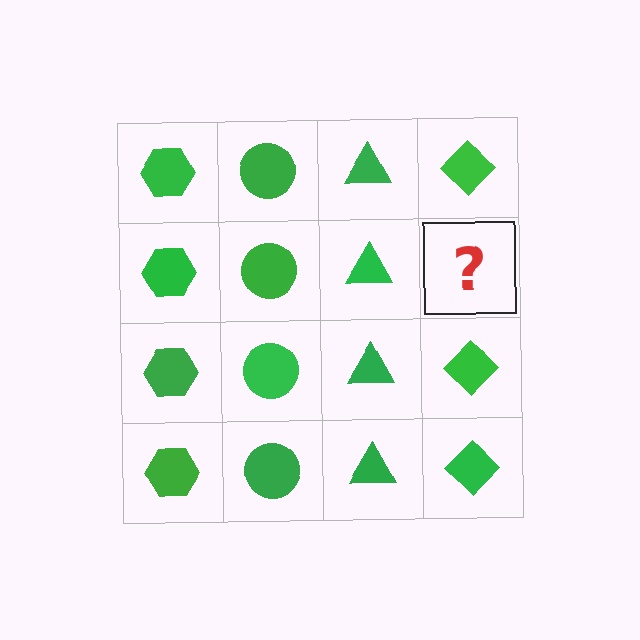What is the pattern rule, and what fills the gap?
The rule is that each column has a consistent shape. The gap should be filled with a green diamond.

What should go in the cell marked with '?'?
The missing cell should contain a green diamond.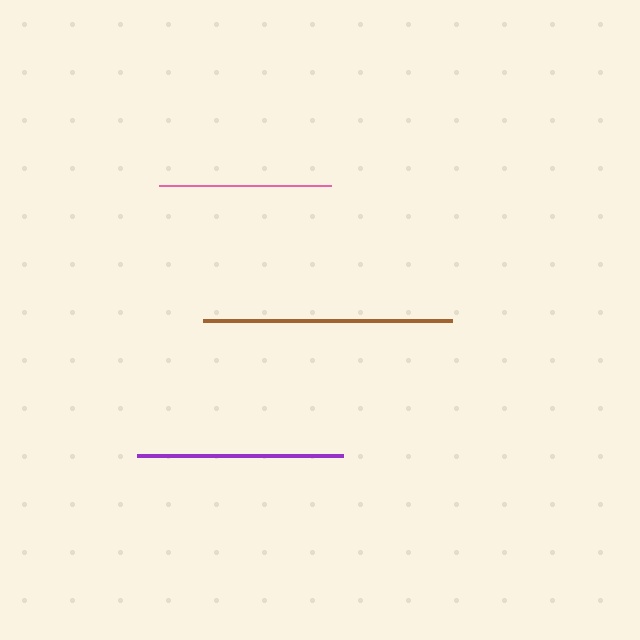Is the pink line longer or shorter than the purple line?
The purple line is longer than the pink line.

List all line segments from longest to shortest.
From longest to shortest: brown, purple, pink.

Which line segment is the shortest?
The pink line is the shortest at approximately 172 pixels.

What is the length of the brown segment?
The brown segment is approximately 249 pixels long.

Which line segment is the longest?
The brown line is the longest at approximately 249 pixels.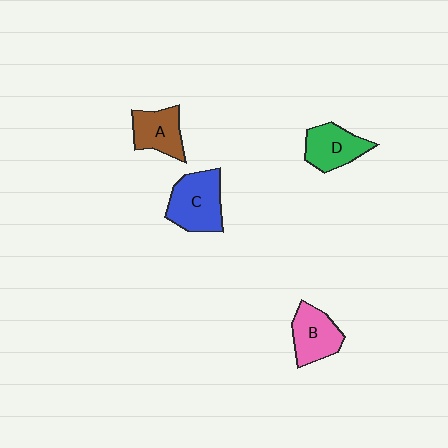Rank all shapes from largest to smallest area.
From largest to smallest: C (blue), B (pink), D (green), A (brown).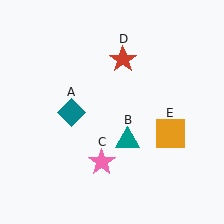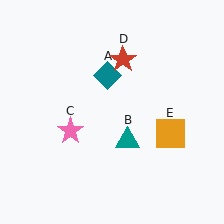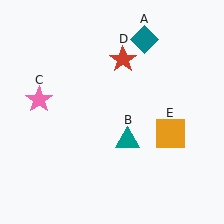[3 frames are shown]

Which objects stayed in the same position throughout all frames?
Teal triangle (object B) and red star (object D) and orange square (object E) remained stationary.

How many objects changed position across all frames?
2 objects changed position: teal diamond (object A), pink star (object C).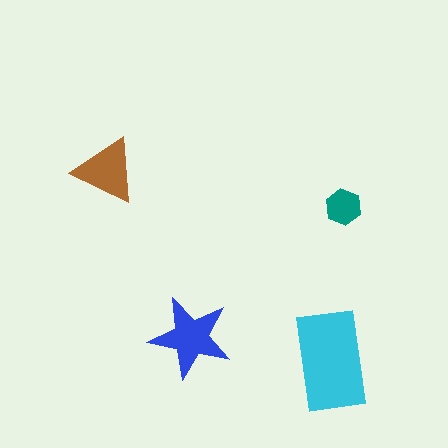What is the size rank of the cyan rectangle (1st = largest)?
1st.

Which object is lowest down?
The cyan rectangle is bottommost.